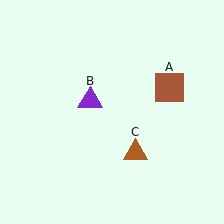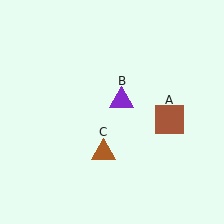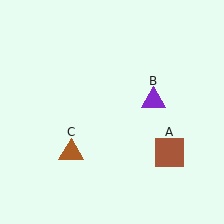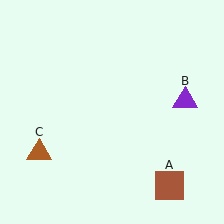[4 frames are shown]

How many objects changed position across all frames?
3 objects changed position: brown square (object A), purple triangle (object B), brown triangle (object C).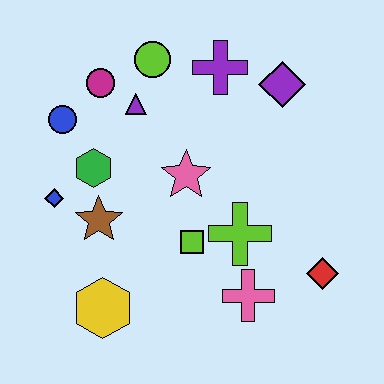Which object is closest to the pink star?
The lime square is closest to the pink star.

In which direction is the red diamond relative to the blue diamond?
The red diamond is to the right of the blue diamond.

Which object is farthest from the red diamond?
The blue circle is farthest from the red diamond.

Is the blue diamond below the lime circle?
Yes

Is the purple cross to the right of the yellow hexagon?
Yes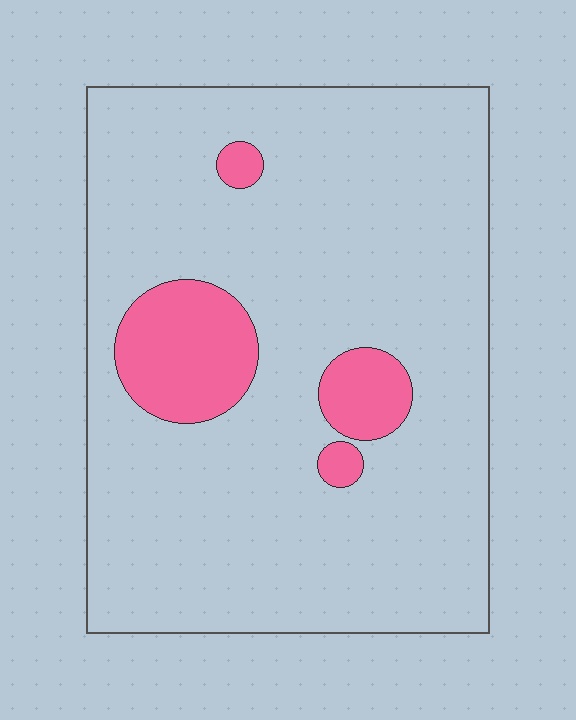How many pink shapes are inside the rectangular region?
4.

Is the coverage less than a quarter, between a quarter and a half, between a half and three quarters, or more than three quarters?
Less than a quarter.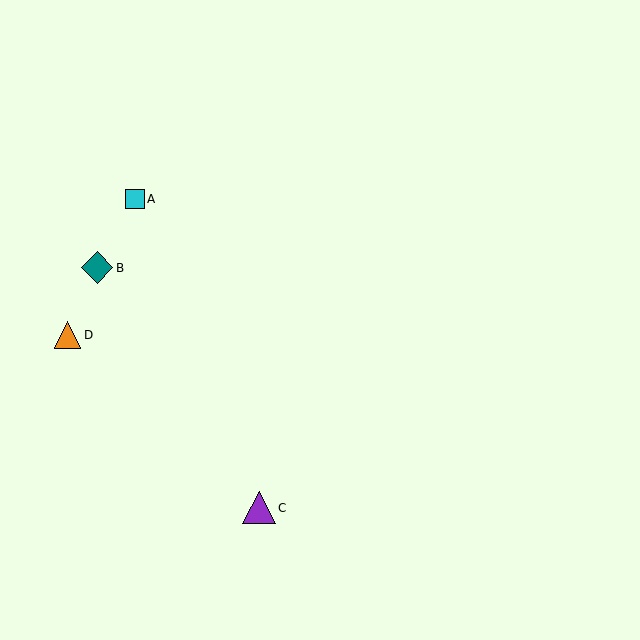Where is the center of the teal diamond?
The center of the teal diamond is at (97, 268).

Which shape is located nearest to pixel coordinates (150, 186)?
The cyan square (labeled A) at (135, 199) is nearest to that location.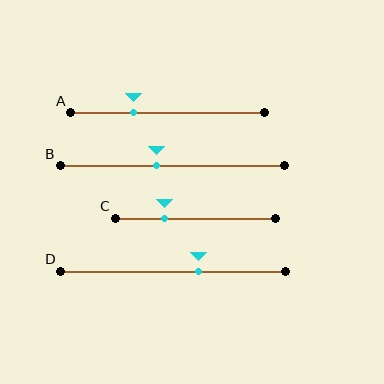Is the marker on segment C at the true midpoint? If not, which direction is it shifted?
No, the marker on segment C is shifted to the left by about 19% of the segment length.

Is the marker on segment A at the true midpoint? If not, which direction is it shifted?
No, the marker on segment A is shifted to the left by about 17% of the segment length.